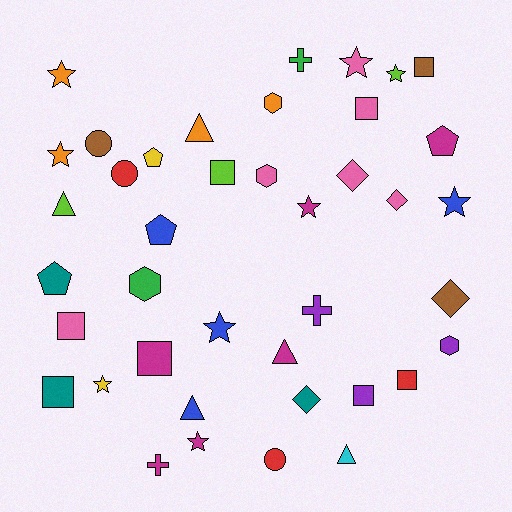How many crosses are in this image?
There are 3 crosses.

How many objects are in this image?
There are 40 objects.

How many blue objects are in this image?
There are 4 blue objects.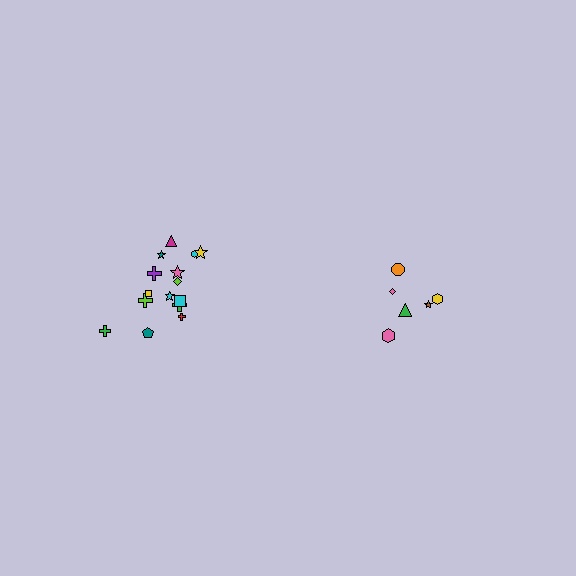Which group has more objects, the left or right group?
The left group.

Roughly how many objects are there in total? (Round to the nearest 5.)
Roughly 20 objects in total.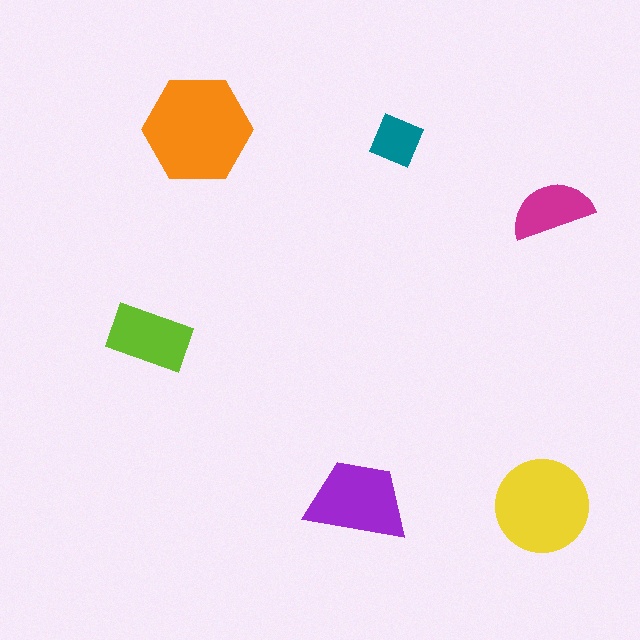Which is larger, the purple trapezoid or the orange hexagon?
The orange hexagon.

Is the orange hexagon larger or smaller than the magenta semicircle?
Larger.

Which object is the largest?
The orange hexagon.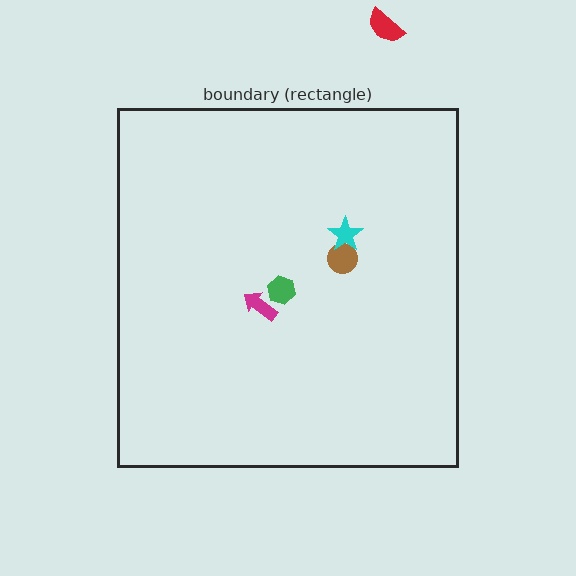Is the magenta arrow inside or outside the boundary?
Inside.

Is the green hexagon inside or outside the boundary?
Inside.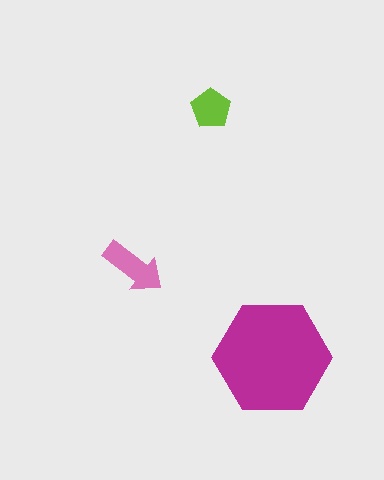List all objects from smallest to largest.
The lime pentagon, the pink arrow, the magenta hexagon.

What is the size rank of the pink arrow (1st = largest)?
2nd.